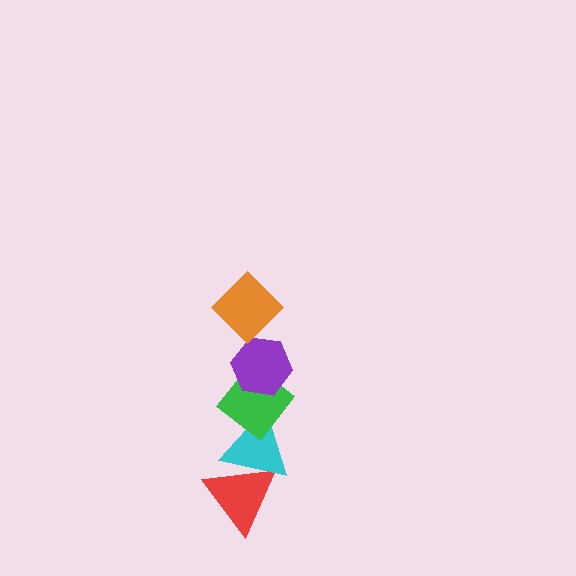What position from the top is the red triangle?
The red triangle is 5th from the top.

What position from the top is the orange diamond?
The orange diamond is 1st from the top.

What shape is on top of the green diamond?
The purple hexagon is on top of the green diamond.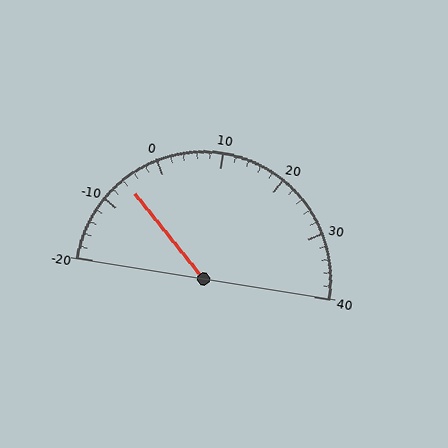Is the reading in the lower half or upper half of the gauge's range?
The reading is in the lower half of the range (-20 to 40).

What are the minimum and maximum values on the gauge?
The gauge ranges from -20 to 40.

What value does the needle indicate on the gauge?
The needle indicates approximately -6.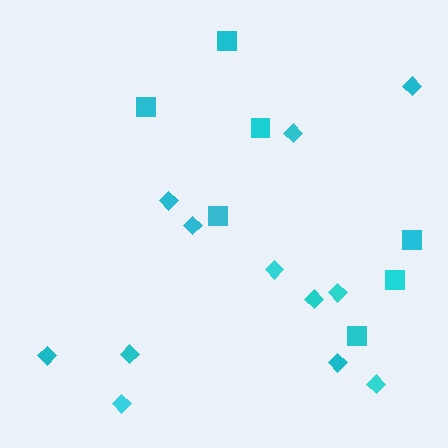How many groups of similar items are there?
There are 2 groups: one group of diamonds (12) and one group of squares (7).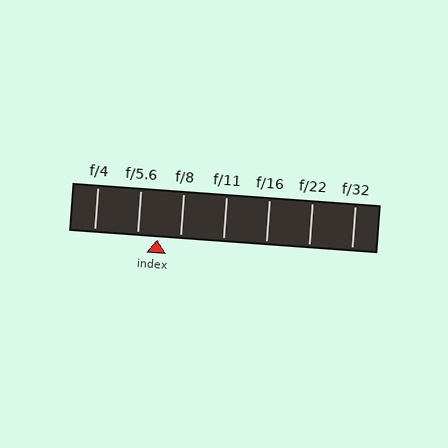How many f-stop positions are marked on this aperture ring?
There are 7 f-stop positions marked.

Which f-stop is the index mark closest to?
The index mark is closest to f/5.6.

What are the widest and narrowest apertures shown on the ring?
The widest aperture shown is f/4 and the narrowest is f/32.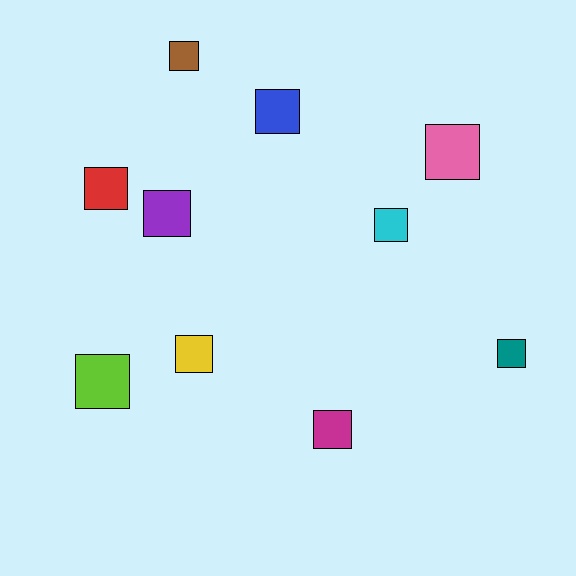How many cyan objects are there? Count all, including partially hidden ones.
There is 1 cyan object.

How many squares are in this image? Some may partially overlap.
There are 10 squares.